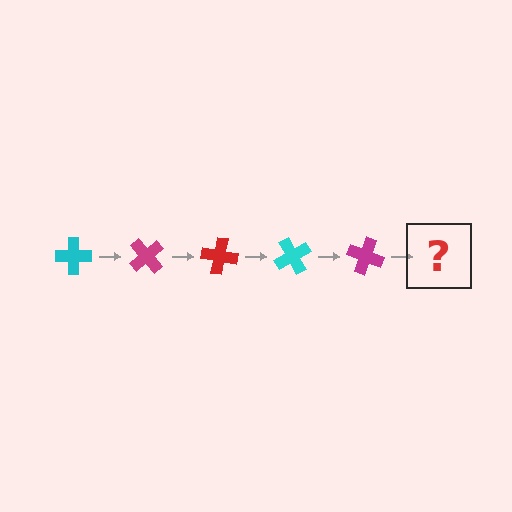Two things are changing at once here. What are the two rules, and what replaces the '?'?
The two rules are that it rotates 50 degrees each step and the color cycles through cyan, magenta, and red. The '?' should be a red cross, rotated 250 degrees from the start.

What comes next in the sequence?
The next element should be a red cross, rotated 250 degrees from the start.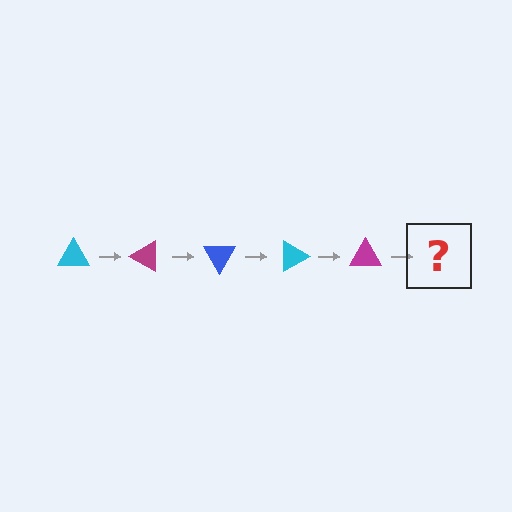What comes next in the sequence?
The next element should be a blue triangle, rotated 150 degrees from the start.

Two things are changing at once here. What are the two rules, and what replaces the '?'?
The two rules are that it rotates 30 degrees each step and the color cycles through cyan, magenta, and blue. The '?' should be a blue triangle, rotated 150 degrees from the start.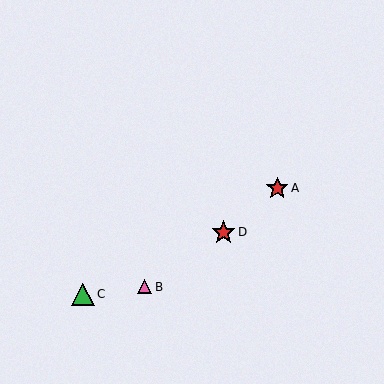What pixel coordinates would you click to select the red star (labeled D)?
Click at (223, 232) to select the red star D.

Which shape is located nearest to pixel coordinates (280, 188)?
The red star (labeled A) at (277, 188) is nearest to that location.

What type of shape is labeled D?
Shape D is a red star.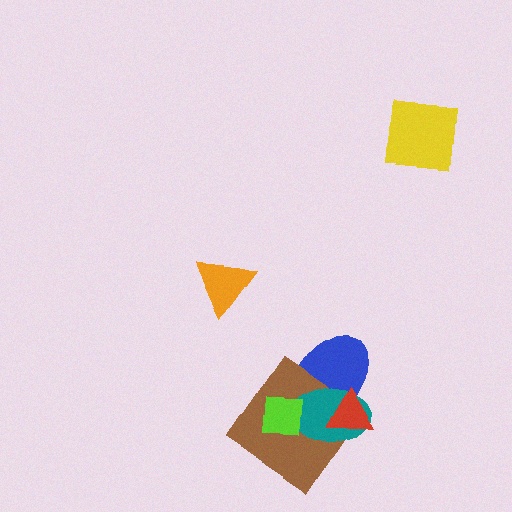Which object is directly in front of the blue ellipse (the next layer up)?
The brown diamond is directly in front of the blue ellipse.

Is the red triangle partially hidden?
No, no other shape covers it.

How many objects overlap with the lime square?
3 objects overlap with the lime square.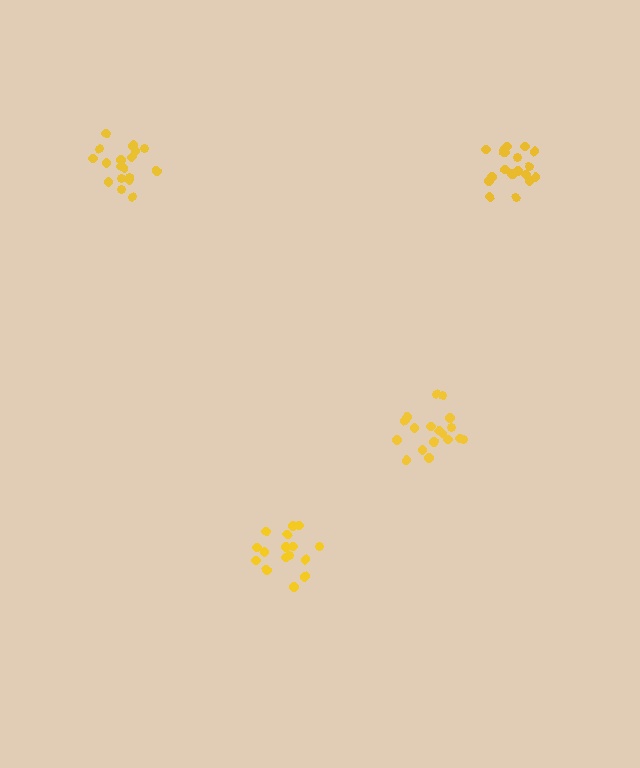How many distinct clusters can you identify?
There are 4 distinct clusters.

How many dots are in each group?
Group 1: 20 dots, Group 2: 18 dots, Group 3: 16 dots, Group 4: 18 dots (72 total).